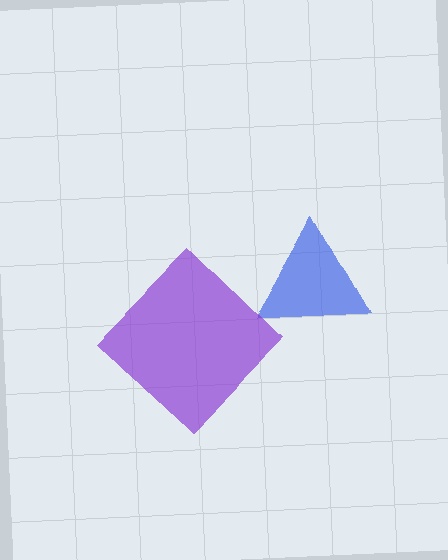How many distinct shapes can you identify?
There are 2 distinct shapes: a blue triangle, a purple diamond.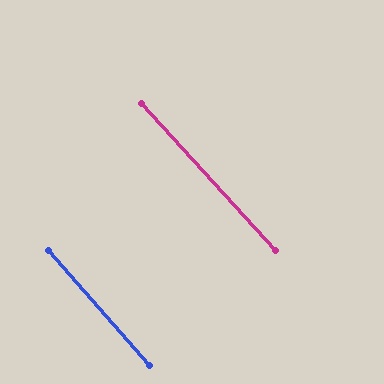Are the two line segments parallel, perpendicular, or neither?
Parallel — their directions differ by only 0.9°.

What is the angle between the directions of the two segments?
Approximately 1 degree.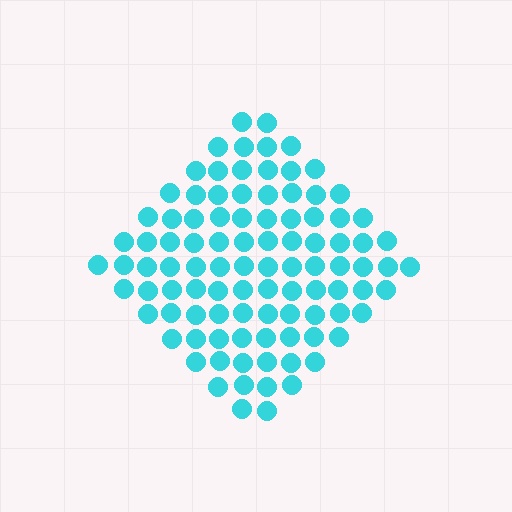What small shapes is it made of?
It is made of small circles.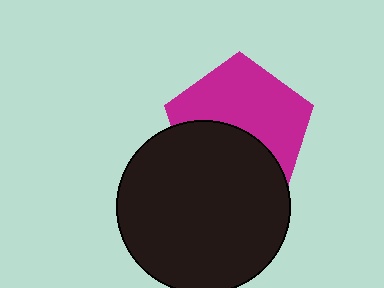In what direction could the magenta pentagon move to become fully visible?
The magenta pentagon could move up. That would shift it out from behind the black circle entirely.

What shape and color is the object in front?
The object in front is a black circle.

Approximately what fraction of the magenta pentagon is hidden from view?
Roughly 43% of the magenta pentagon is hidden behind the black circle.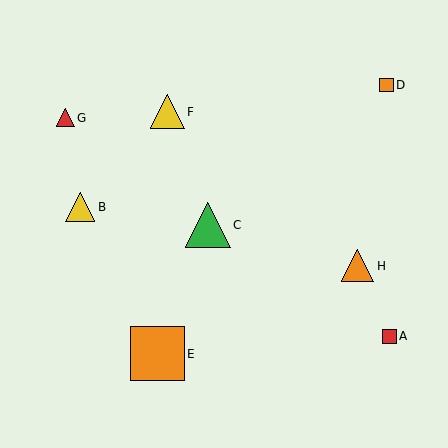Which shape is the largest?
The orange square (labeled E) is the largest.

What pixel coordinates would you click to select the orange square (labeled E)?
Click at (157, 354) to select the orange square E.